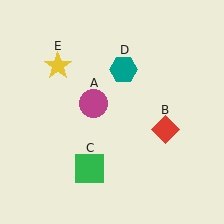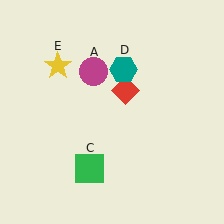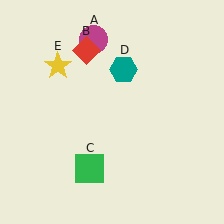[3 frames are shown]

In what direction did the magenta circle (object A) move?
The magenta circle (object A) moved up.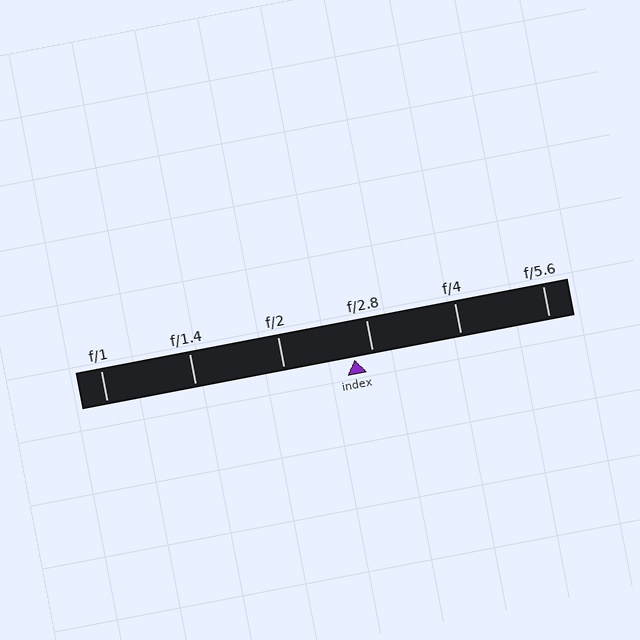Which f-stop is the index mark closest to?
The index mark is closest to f/2.8.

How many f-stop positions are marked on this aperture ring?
There are 6 f-stop positions marked.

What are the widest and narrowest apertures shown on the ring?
The widest aperture shown is f/1 and the narrowest is f/5.6.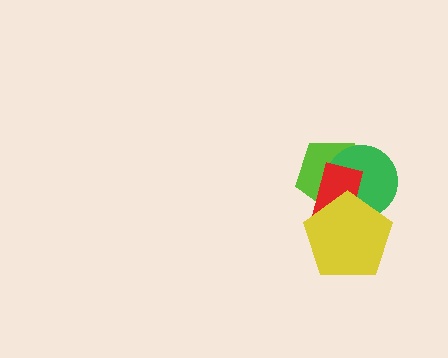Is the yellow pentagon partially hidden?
No, no other shape covers it.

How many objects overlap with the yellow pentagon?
3 objects overlap with the yellow pentagon.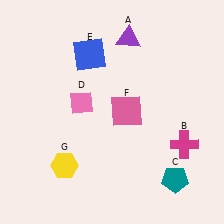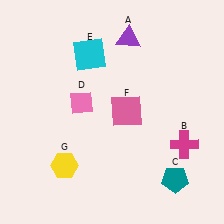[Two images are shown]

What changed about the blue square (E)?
In Image 1, E is blue. In Image 2, it changed to cyan.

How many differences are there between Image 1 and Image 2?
There is 1 difference between the two images.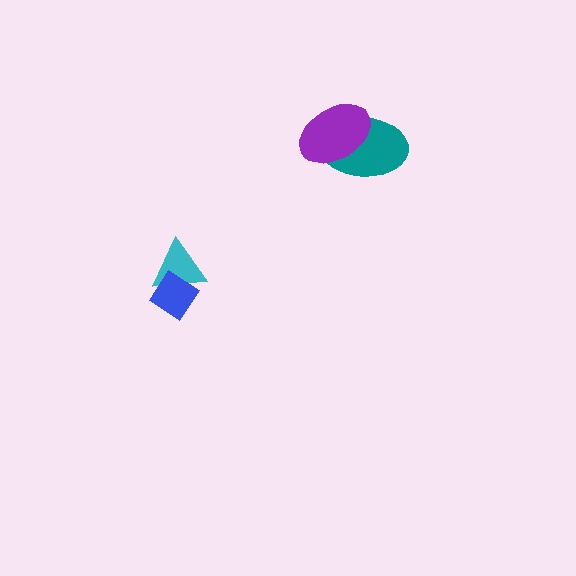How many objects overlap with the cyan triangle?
1 object overlaps with the cyan triangle.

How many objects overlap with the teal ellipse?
1 object overlaps with the teal ellipse.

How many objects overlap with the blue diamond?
1 object overlaps with the blue diamond.